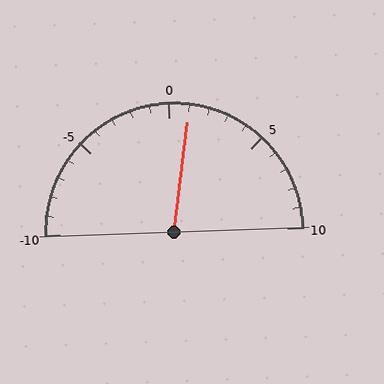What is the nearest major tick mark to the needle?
The nearest major tick mark is 0.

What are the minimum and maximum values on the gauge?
The gauge ranges from -10 to 10.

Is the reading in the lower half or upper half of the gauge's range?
The reading is in the upper half of the range (-10 to 10).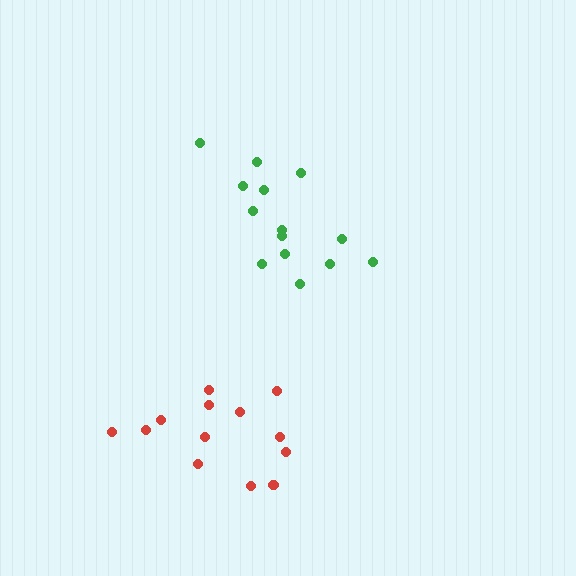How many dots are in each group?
Group 1: 14 dots, Group 2: 13 dots (27 total).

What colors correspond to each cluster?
The clusters are colored: green, red.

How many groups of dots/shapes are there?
There are 2 groups.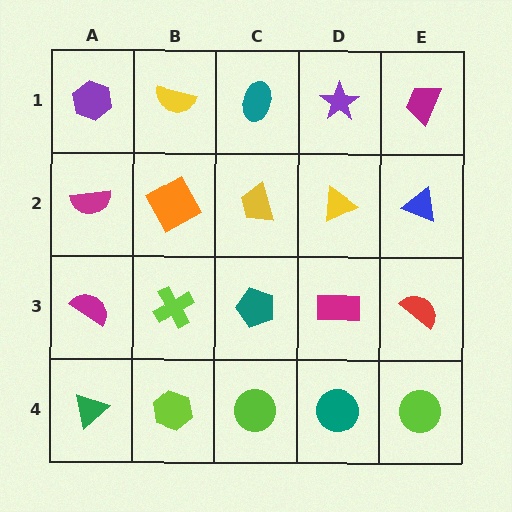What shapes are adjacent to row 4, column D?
A magenta rectangle (row 3, column D), a lime circle (row 4, column C), a lime circle (row 4, column E).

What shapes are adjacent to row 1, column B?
An orange square (row 2, column B), a purple hexagon (row 1, column A), a teal ellipse (row 1, column C).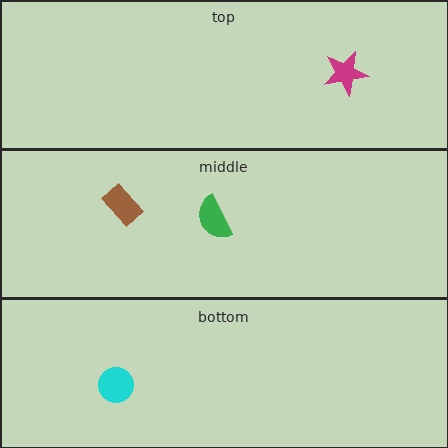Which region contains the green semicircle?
The middle region.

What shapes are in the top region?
The magenta star.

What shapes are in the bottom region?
The cyan circle.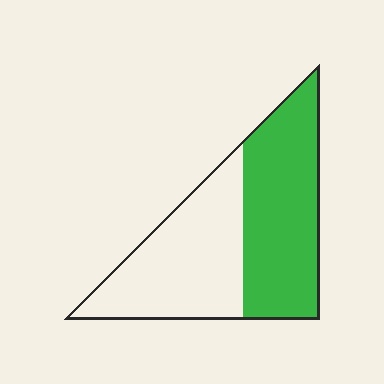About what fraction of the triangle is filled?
About one half (1/2).